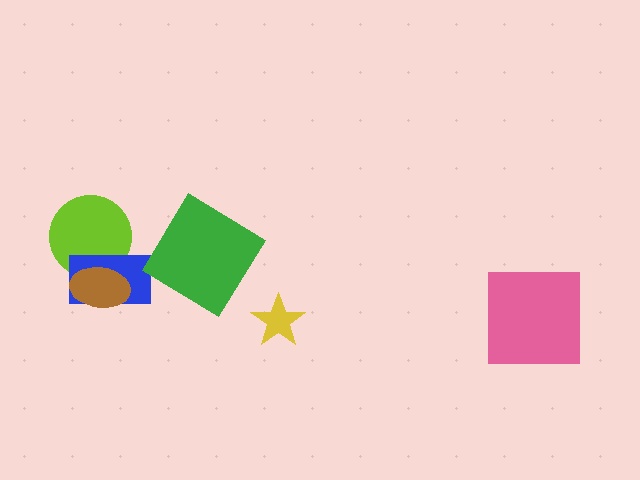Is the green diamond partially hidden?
No, no other shape covers it.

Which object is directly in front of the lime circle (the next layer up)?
The blue rectangle is directly in front of the lime circle.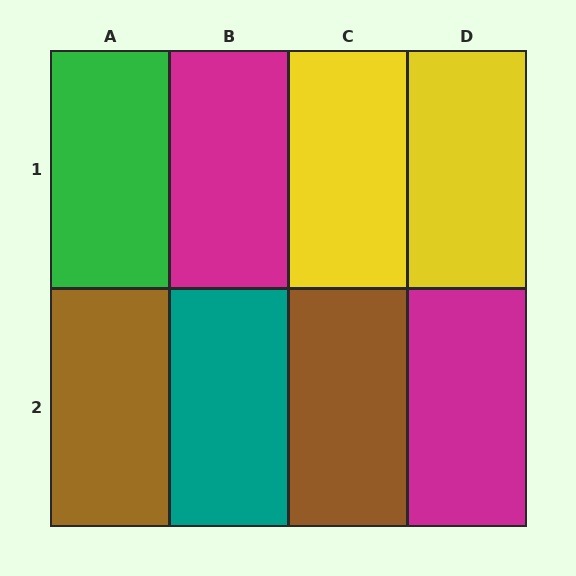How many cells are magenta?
2 cells are magenta.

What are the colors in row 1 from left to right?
Green, magenta, yellow, yellow.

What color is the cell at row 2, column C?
Brown.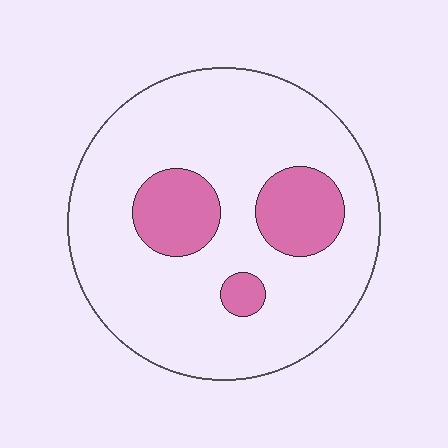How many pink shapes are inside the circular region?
3.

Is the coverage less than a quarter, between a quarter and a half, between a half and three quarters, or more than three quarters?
Less than a quarter.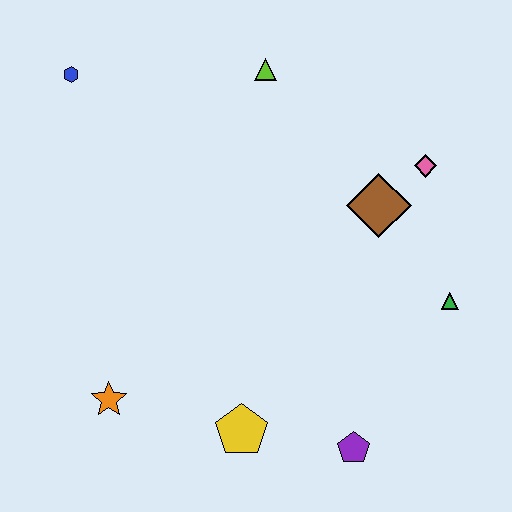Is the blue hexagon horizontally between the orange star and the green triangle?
No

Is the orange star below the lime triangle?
Yes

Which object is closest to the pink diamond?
The brown diamond is closest to the pink diamond.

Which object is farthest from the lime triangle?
The purple pentagon is farthest from the lime triangle.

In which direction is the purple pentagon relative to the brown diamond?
The purple pentagon is below the brown diamond.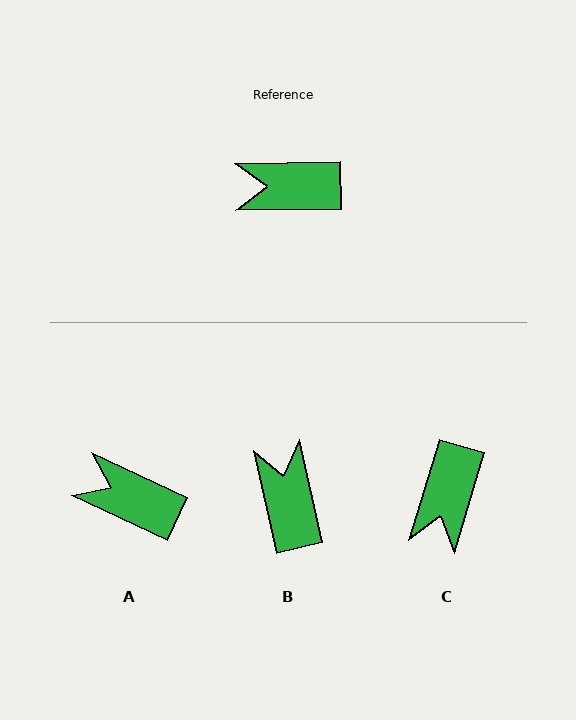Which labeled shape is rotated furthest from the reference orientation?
B, about 78 degrees away.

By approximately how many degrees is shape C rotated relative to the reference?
Approximately 72 degrees counter-clockwise.